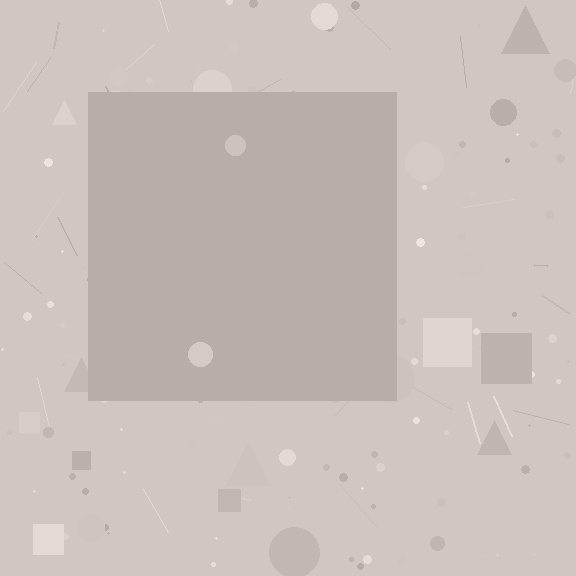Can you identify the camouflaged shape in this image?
The camouflaged shape is a square.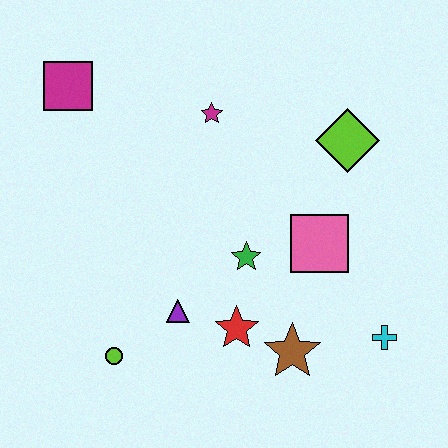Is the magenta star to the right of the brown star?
No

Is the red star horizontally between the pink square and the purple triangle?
Yes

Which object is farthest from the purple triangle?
The magenta square is farthest from the purple triangle.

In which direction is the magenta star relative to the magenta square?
The magenta star is to the right of the magenta square.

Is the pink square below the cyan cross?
No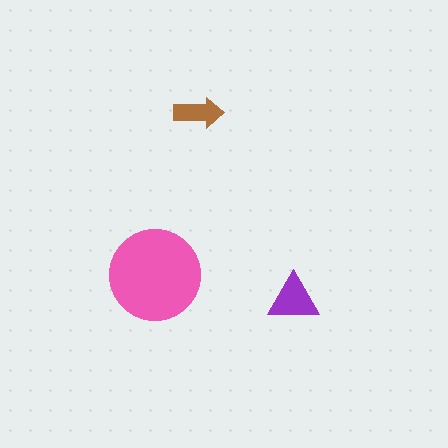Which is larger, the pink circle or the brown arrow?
The pink circle.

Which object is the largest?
The pink circle.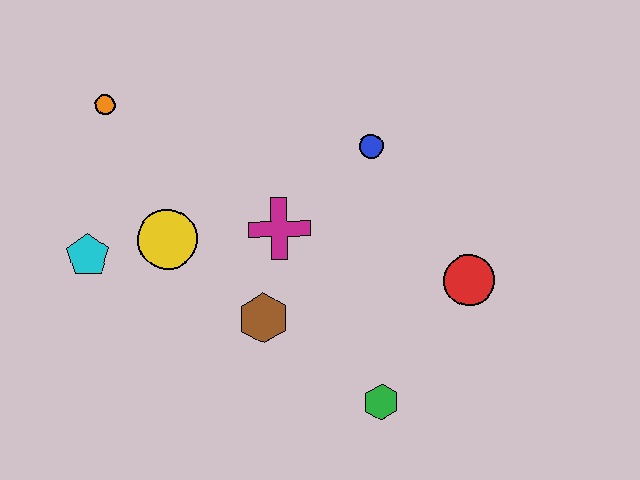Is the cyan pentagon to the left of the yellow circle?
Yes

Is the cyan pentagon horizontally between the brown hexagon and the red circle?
No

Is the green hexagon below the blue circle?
Yes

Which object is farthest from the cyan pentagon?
The red circle is farthest from the cyan pentagon.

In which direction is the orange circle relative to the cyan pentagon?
The orange circle is above the cyan pentagon.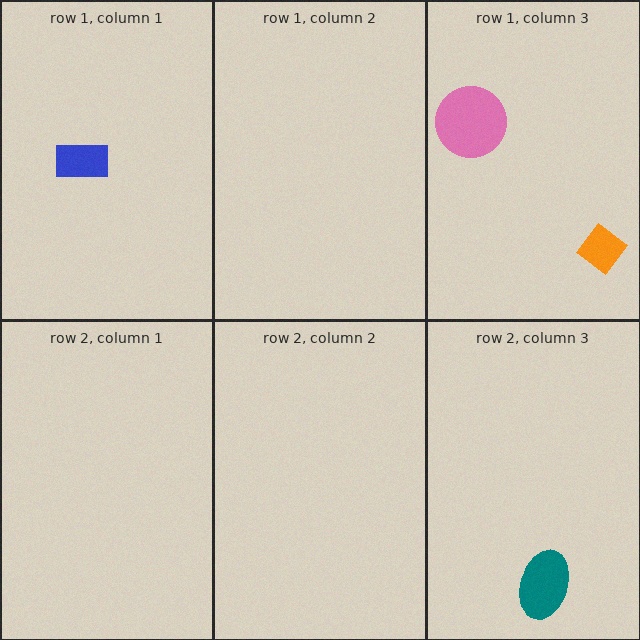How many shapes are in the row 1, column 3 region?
2.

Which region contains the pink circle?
The row 1, column 3 region.